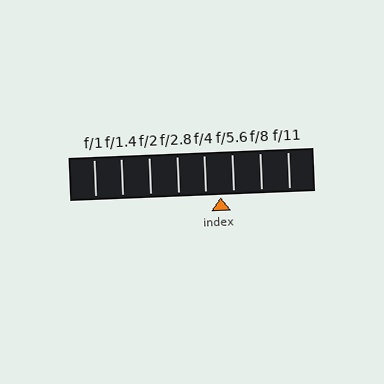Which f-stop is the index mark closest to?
The index mark is closest to f/5.6.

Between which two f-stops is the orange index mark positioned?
The index mark is between f/4 and f/5.6.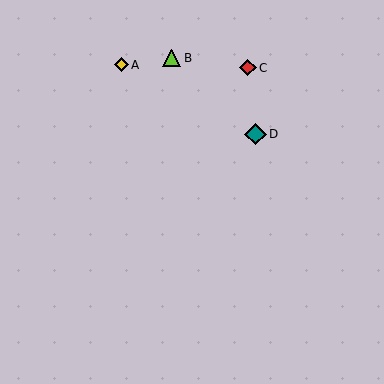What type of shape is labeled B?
Shape B is a lime triangle.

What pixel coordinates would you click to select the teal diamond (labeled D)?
Click at (256, 134) to select the teal diamond D.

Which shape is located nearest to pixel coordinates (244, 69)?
The red diamond (labeled C) at (248, 68) is nearest to that location.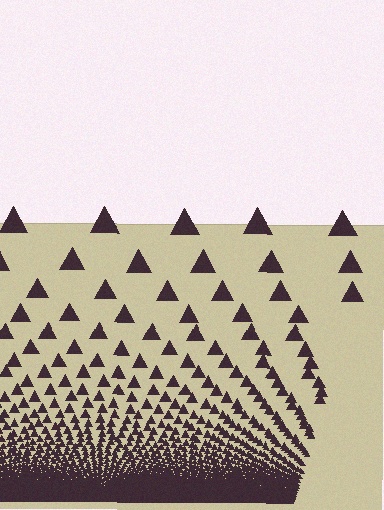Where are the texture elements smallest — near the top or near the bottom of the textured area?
Near the bottom.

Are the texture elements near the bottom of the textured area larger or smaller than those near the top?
Smaller. The gradient is inverted — elements near the bottom are smaller and denser.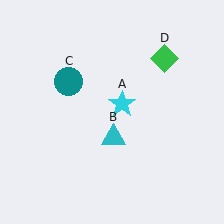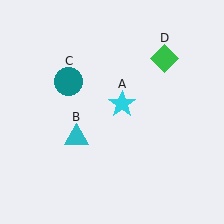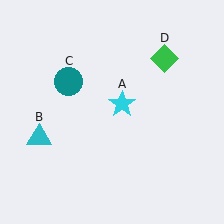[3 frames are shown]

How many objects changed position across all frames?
1 object changed position: cyan triangle (object B).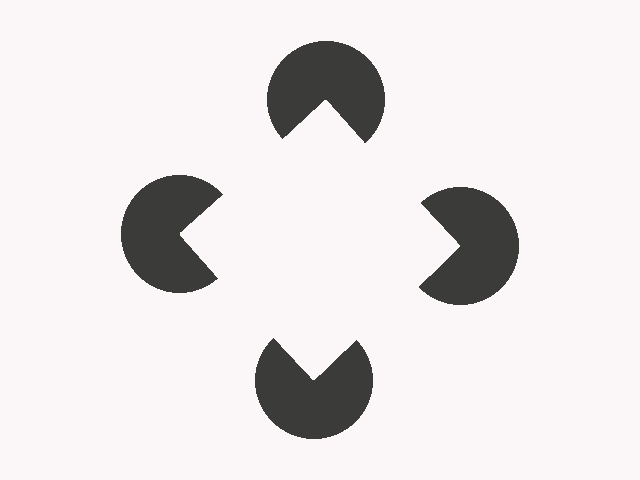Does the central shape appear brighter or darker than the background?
It typically appears slightly brighter than the background, even though no actual brightness change is drawn.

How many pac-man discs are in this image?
There are 4 — one at each vertex of the illusory square.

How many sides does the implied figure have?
4 sides.